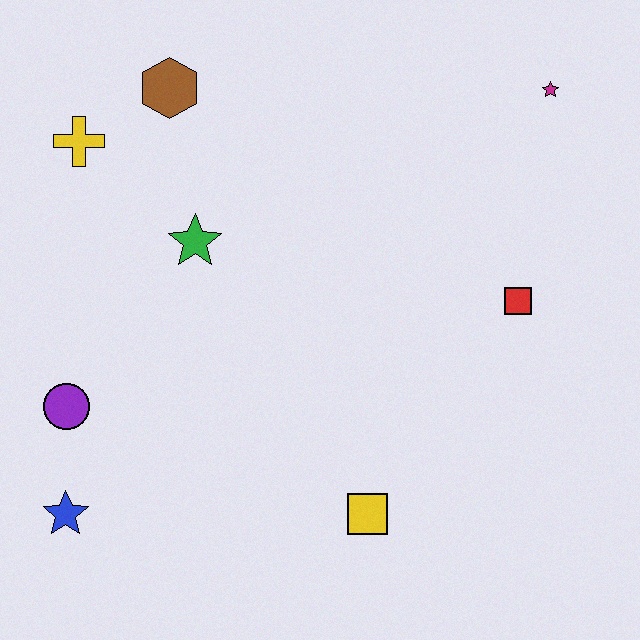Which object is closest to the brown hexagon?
The yellow cross is closest to the brown hexagon.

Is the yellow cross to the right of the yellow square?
No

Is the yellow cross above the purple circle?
Yes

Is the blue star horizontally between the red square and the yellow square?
No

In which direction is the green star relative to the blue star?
The green star is above the blue star.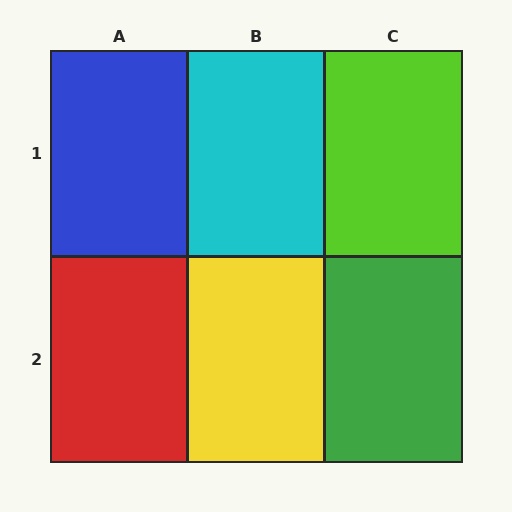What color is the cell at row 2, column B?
Yellow.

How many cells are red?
1 cell is red.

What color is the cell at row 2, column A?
Red.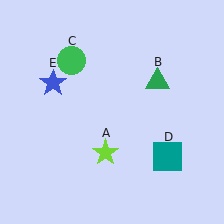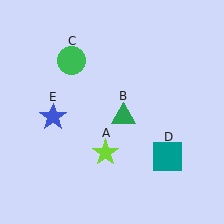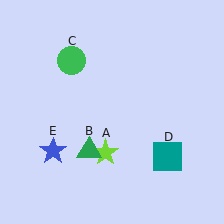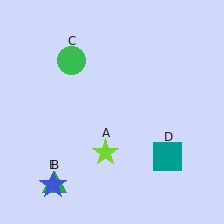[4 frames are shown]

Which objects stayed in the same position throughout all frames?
Lime star (object A) and green circle (object C) and teal square (object D) remained stationary.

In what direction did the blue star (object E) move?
The blue star (object E) moved down.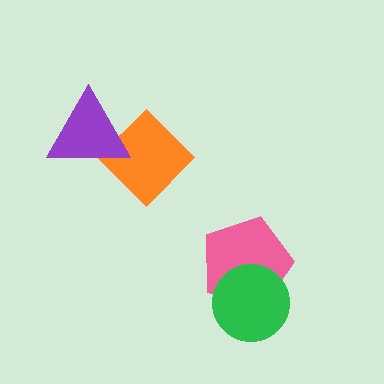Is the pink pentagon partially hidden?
Yes, it is partially covered by another shape.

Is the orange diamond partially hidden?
Yes, it is partially covered by another shape.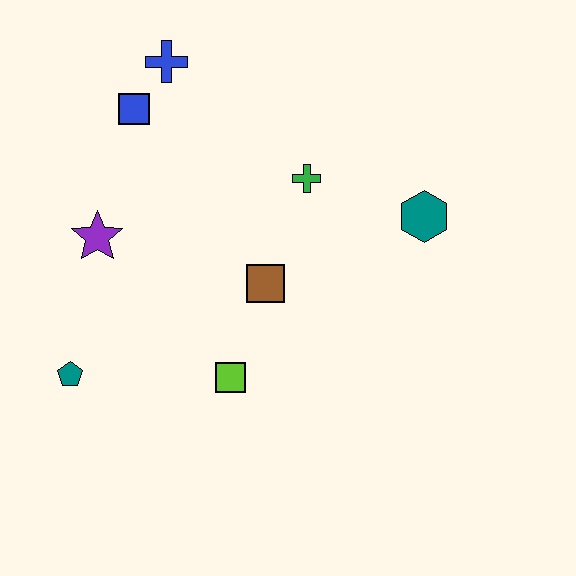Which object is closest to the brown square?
The lime square is closest to the brown square.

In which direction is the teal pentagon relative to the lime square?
The teal pentagon is to the left of the lime square.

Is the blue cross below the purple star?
No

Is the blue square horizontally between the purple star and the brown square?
Yes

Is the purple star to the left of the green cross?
Yes